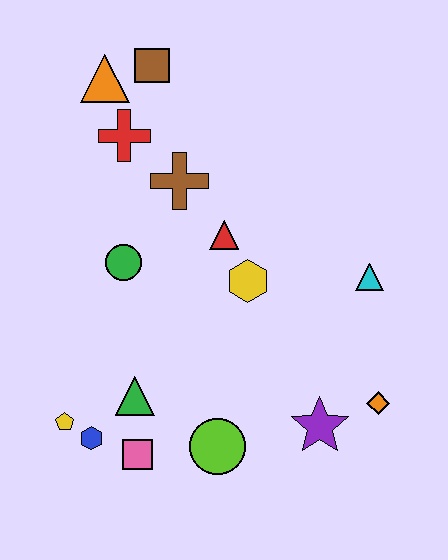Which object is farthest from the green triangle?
The brown square is farthest from the green triangle.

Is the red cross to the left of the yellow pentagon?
No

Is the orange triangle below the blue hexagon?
No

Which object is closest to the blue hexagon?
The yellow pentagon is closest to the blue hexagon.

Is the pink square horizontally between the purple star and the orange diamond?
No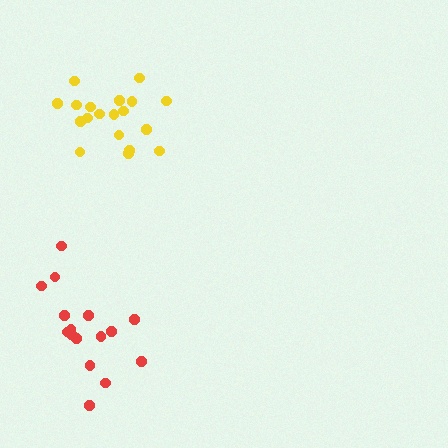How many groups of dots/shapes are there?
There are 2 groups.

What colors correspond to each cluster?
The clusters are colored: yellow, red.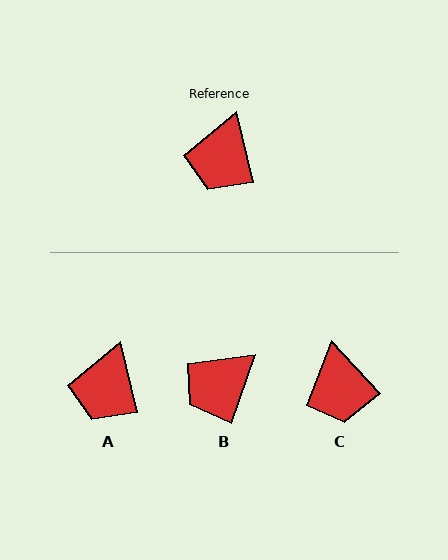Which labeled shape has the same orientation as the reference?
A.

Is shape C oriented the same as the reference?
No, it is off by about 29 degrees.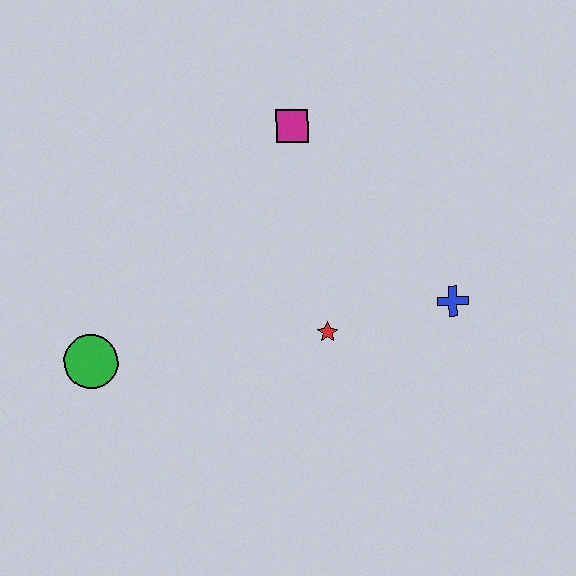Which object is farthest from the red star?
The green circle is farthest from the red star.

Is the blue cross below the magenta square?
Yes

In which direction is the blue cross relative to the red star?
The blue cross is to the right of the red star.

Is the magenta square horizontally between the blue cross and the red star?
No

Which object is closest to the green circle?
The red star is closest to the green circle.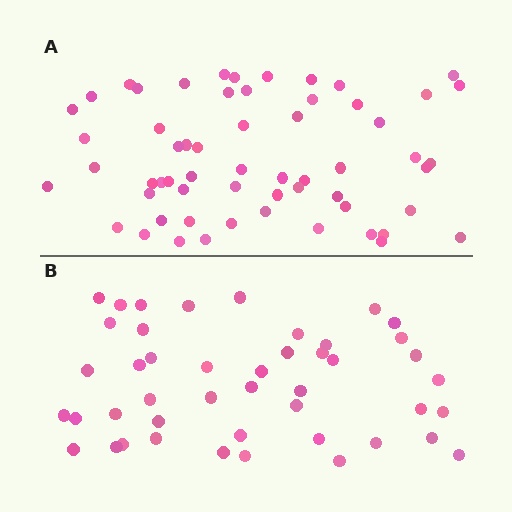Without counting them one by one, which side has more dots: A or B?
Region A (the top region) has more dots.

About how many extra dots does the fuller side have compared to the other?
Region A has approximately 15 more dots than region B.